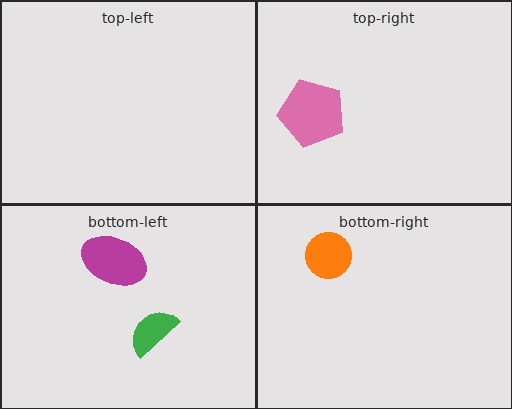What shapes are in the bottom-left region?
The magenta ellipse, the green semicircle.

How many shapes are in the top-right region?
1.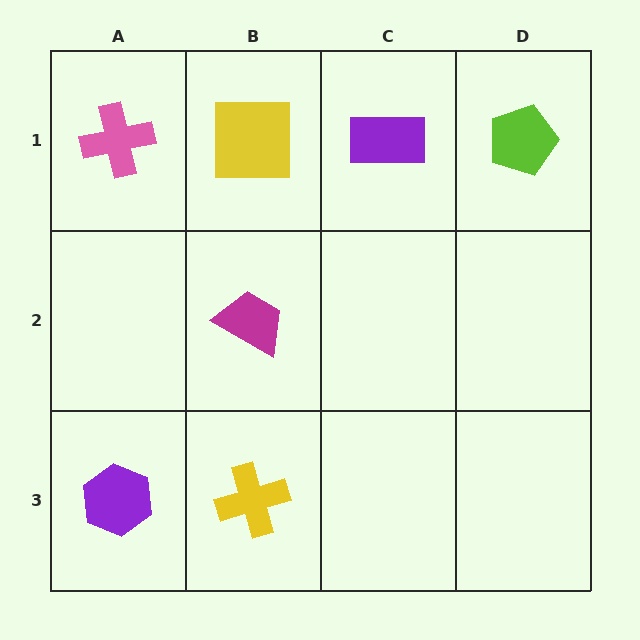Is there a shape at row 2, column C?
No, that cell is empty.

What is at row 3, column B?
A yellow cross.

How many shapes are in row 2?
1 shape.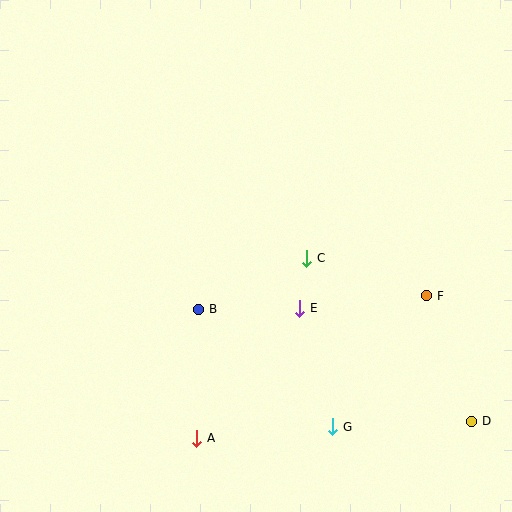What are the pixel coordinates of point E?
Point E is at (300, 308).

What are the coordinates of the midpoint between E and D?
The midpoint between E and D is at (386, 365).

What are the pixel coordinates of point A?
Point A is at (197, 438).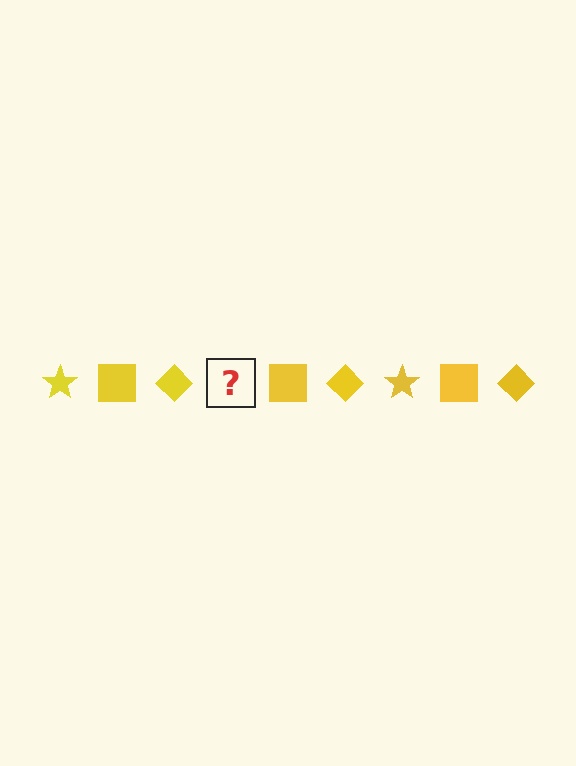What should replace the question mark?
The question mark should be replaced with a yellow star.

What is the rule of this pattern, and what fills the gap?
The rule is that the pattern cycles through star, square, diamond shapes in yellow. The gap should be filled with a yellow star.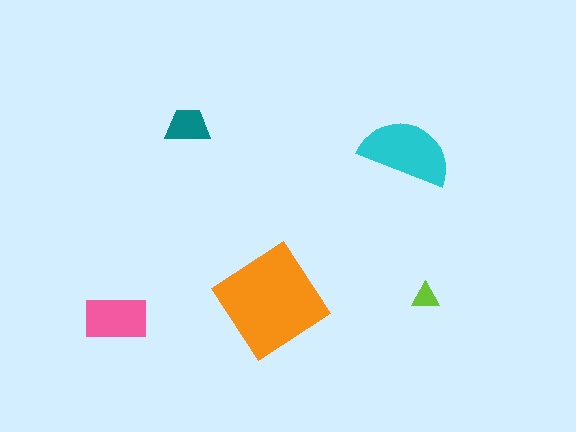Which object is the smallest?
The lime triangle.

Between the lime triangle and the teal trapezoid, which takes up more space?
The teal trapezoid.